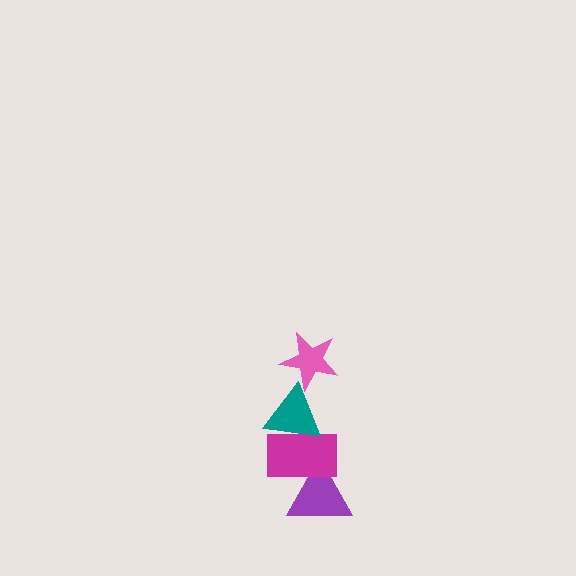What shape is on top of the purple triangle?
The magenta rectangle is on top of the purple triangle.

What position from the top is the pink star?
The pink star is 1st from the top.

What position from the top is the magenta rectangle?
The magenta rectangle is 3rd from the top.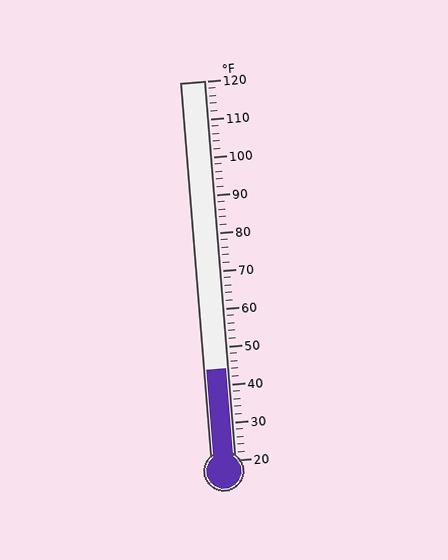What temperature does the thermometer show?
The thermometer shows approximately 44°F.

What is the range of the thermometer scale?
The thermometer scale ranges from 20°F to 120°F.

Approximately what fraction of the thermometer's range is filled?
The thermometer is filled to approximately 25% of its range.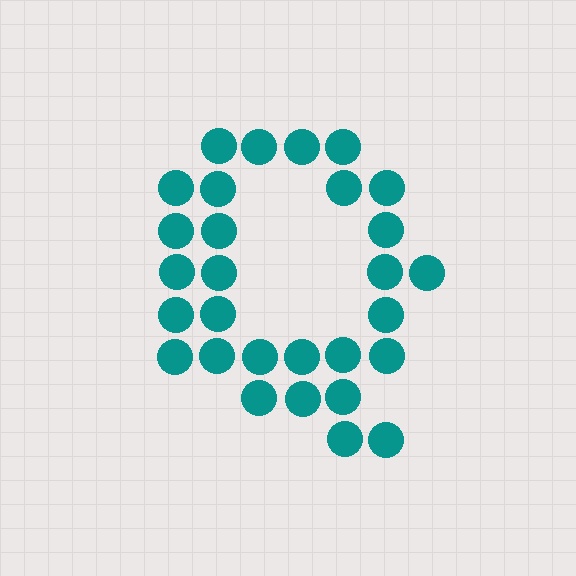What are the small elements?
The small elements are circles.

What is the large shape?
The large shape is the letter Q.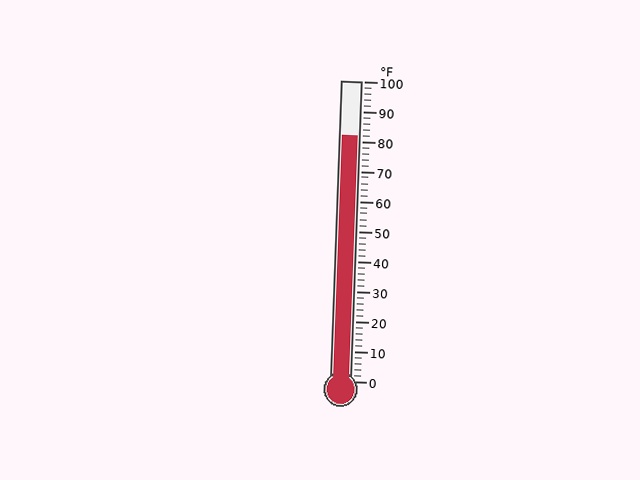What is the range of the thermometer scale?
The thermometer scale ranges from 0°F to 100°F.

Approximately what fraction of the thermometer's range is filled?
The thermometer is filled to approximately 80% of its range.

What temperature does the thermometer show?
The thermometer shows approximately 82°F.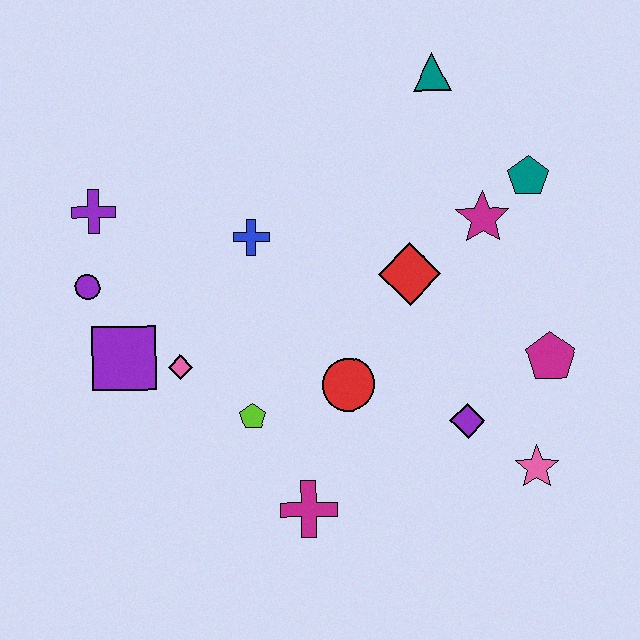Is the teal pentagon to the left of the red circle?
No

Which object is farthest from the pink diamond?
The teal pentagon is farthest from the pink diamond.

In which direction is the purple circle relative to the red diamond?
The purple circle is to the left of the red diamond.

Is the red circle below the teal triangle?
Yes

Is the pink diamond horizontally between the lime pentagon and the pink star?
No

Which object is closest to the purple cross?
The purple circle is closest to the purple cross.